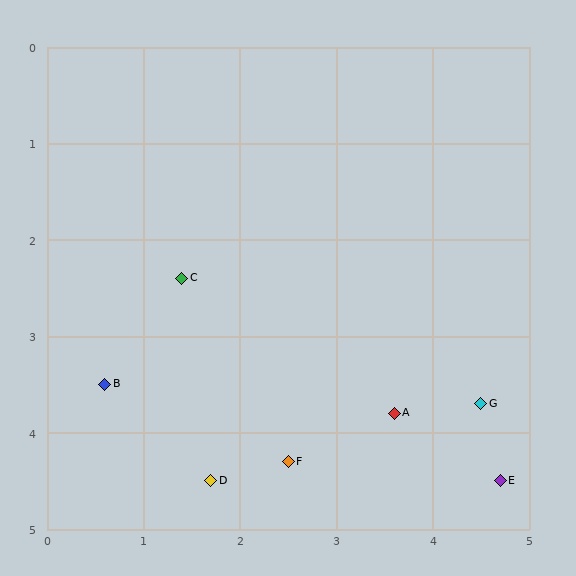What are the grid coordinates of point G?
Point G is at approximately (4.5, 3.7).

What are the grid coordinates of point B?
Point B is at approximately (0.6, 3.5).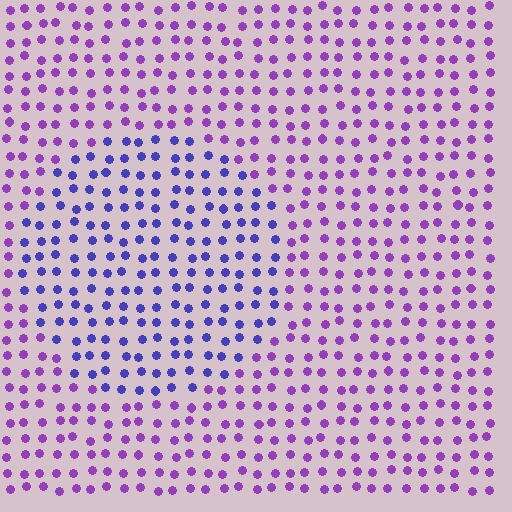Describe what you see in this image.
The image is filled with small purple elements in a uniform arrangement. A circle-shaped region is visible where the elements are tinted to a slightly different hue, forming a subtle color boundary.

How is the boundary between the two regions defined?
The boundary is defined purely by a slight shift in hue (about 38 degrees). Spacing, size, and orientation are identical on both sides.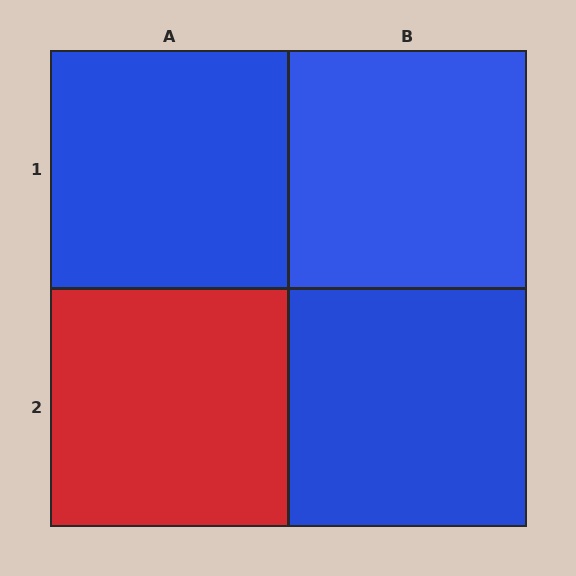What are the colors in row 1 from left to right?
Blue, blue.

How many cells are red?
1 cell is red.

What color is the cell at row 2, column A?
Red.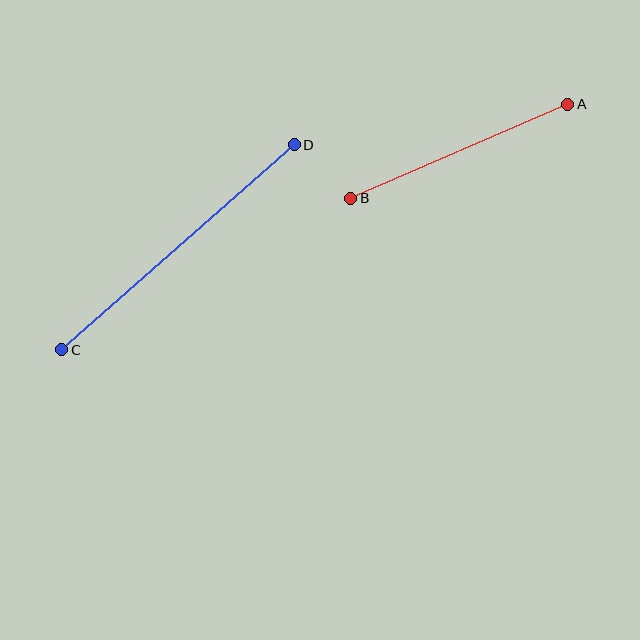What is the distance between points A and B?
The distance is approximately 236 pixels.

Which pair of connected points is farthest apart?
Points C and D are farthest apart.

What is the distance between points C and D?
The distance is approximately 310 pixels.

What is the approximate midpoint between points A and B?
The midpoint is at approximately (459, 151) pixels.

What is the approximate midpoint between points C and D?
The midpoint is at approximately (178, 247) pixels.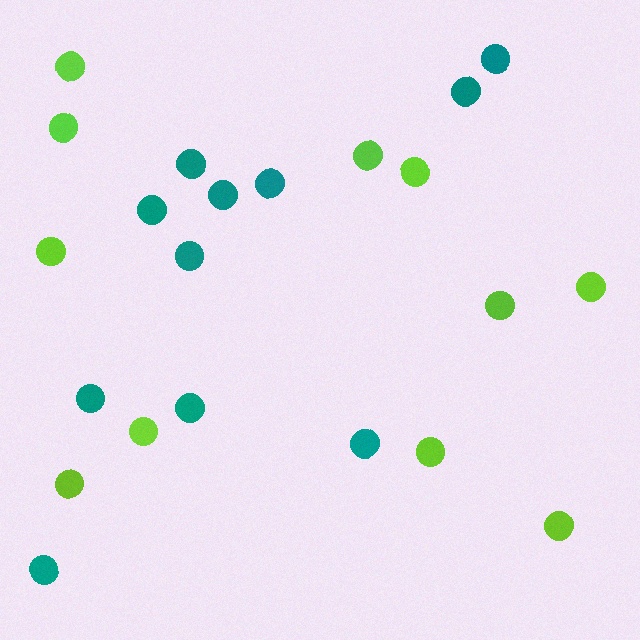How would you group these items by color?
There are 2 groups: one group of lime circles (11) and one group of teal circles (11).